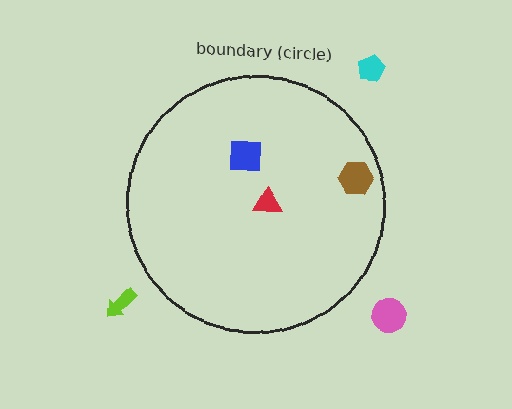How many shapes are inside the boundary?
3 inside, 3 outside.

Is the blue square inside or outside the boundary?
Inside.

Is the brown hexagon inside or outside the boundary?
Inside.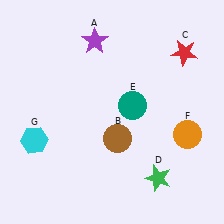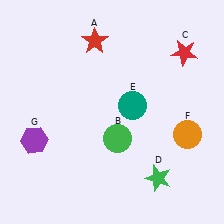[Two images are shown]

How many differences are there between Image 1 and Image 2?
There are 3 differences between the two images.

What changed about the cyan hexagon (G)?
In Image 1, G is cyan. In Image 2, it changed to purple.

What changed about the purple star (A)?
In Image 1, A is purple. In Image 2, it changed to red.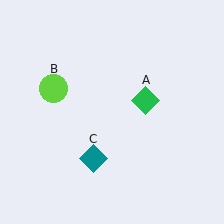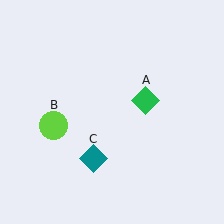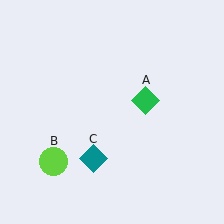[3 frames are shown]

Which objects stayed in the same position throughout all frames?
Green diamond (object A) and teal diamond (object C) remained stationary.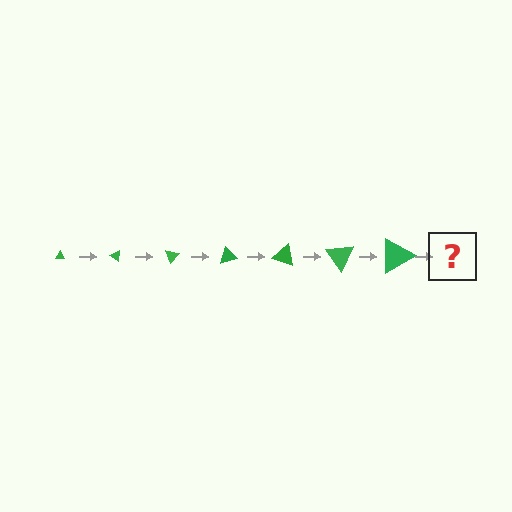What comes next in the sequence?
The next element should be a triangle, larger than the previous one and rotated 245 degrees from the start.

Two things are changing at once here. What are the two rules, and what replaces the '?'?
The two rules are that the triangle grows larger each step and it rotates 35 degrees each step. The '?' should be a triangle, larger than the previous one and rotated 245 degrees from the start.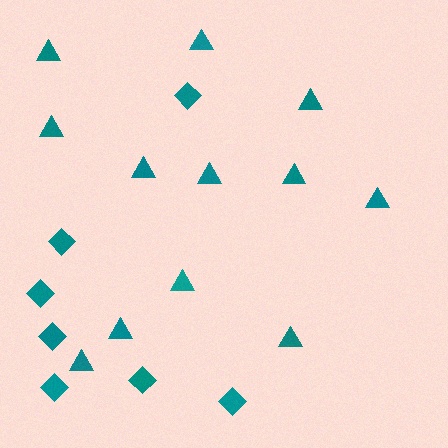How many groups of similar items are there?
There are 2 groups: one group of diamonds (7) and one group of triangles (12).